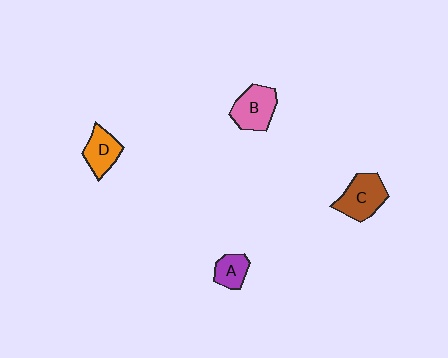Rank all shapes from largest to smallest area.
From largest to smallest: C (brown), B (pink), D (orange), A (purple).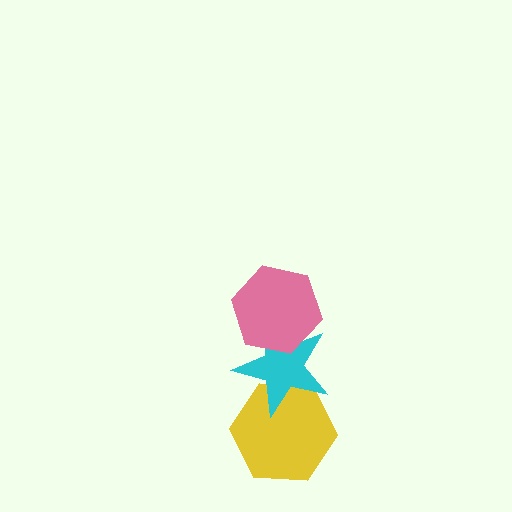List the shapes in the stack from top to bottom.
From top to bottom: the pink hexagon, the cyan star, the yellow hexagon.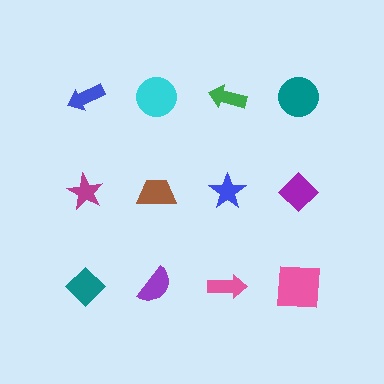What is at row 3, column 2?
A purple semicircle.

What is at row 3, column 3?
A pink arrow.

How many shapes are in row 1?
4 shapes.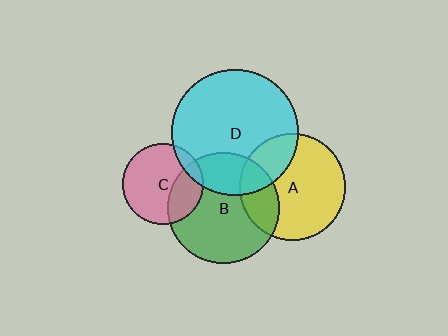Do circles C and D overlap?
Yes.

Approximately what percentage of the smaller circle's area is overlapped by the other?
Approximately 10%.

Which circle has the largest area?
Circle D (cyan).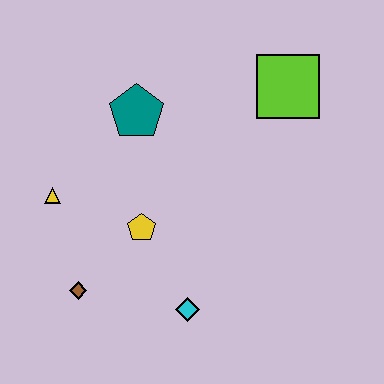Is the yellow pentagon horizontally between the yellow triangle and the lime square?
Yes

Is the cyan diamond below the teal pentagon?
Yes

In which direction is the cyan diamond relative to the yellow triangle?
The cyan diamond is to the right of the yellow triangle.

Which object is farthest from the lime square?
The brown diamond is farthest from the lime square.